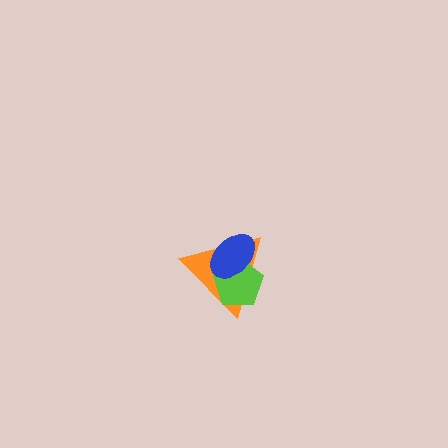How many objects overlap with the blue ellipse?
2 objects overlap with the blue ellipse.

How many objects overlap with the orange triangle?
2 objects overlap with the orange triangle.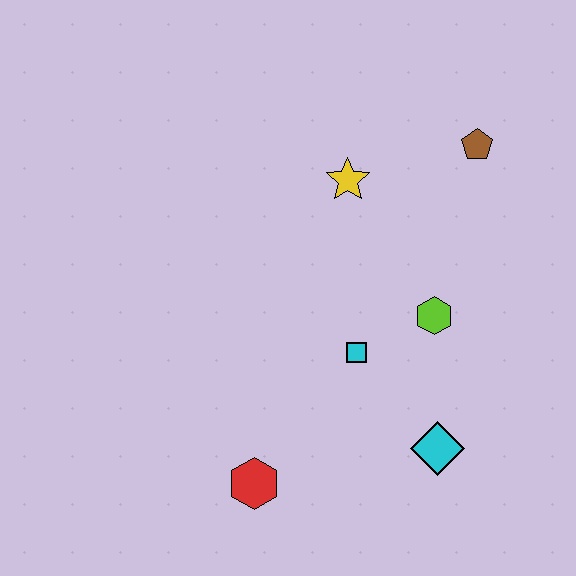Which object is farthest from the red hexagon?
The brown pentagon is farthest from the red hexagon.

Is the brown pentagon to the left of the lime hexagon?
No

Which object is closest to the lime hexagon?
The cyan square is closest to the lime hexagon.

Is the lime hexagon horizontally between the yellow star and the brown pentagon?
Yes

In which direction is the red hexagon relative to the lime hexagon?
The red hexagon is to the left of the lime hexagon.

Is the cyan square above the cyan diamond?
Yes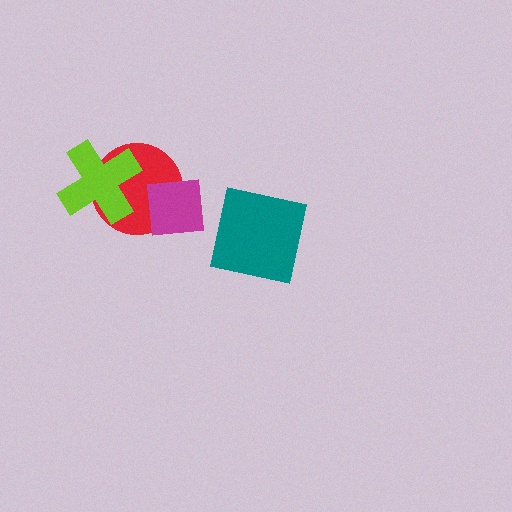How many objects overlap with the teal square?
0 objects overlap with the teal square.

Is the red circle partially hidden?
Yes, it is partially covered by another shape.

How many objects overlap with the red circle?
2 objects overlap with the red circle.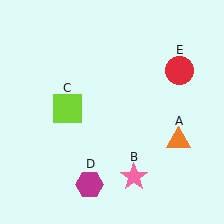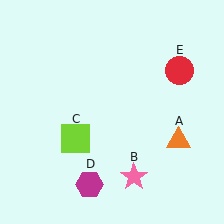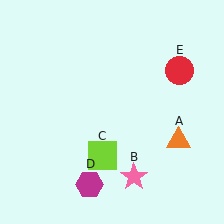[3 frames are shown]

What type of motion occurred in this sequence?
The lime square (object C) rotated counterclockwise around the center of the scene.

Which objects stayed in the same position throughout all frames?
Orange triangle (object A) and pink star (object B) and magenta hexagon (object D) and red circle (object E) remained stationary.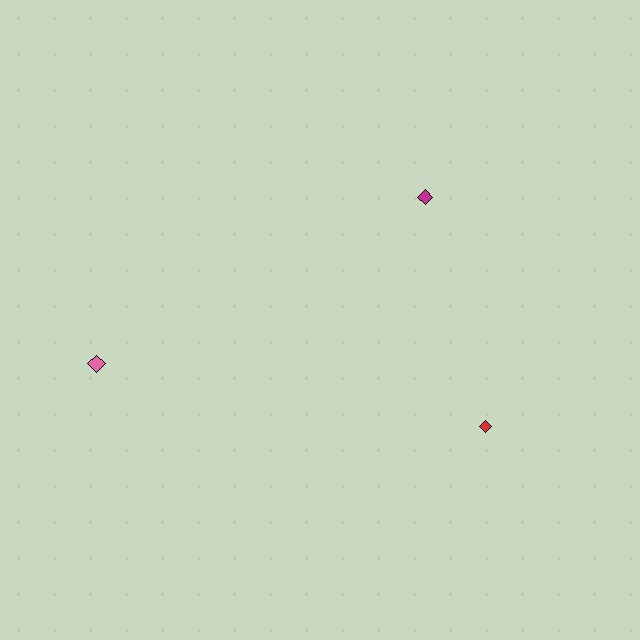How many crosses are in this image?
There are no crosses.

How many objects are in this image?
There are 3 objects.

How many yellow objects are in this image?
There are no yellow objects.